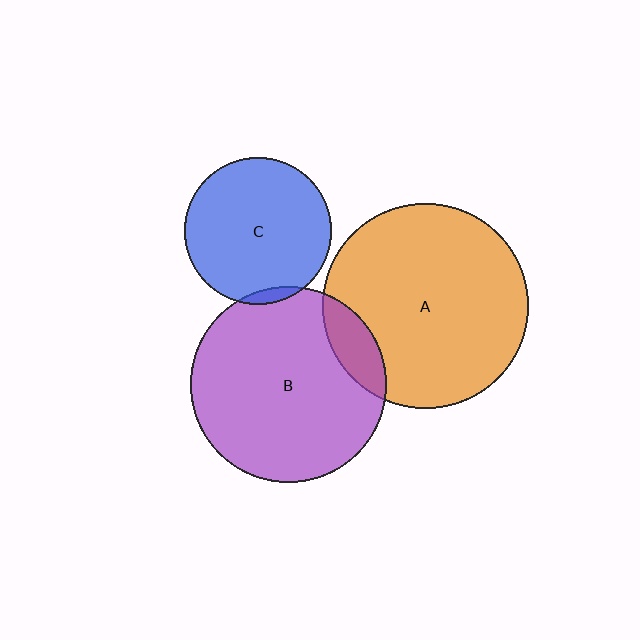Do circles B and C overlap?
Yes.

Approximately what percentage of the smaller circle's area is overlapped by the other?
Approximately 5%.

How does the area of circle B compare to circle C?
Approximately 1.8 times.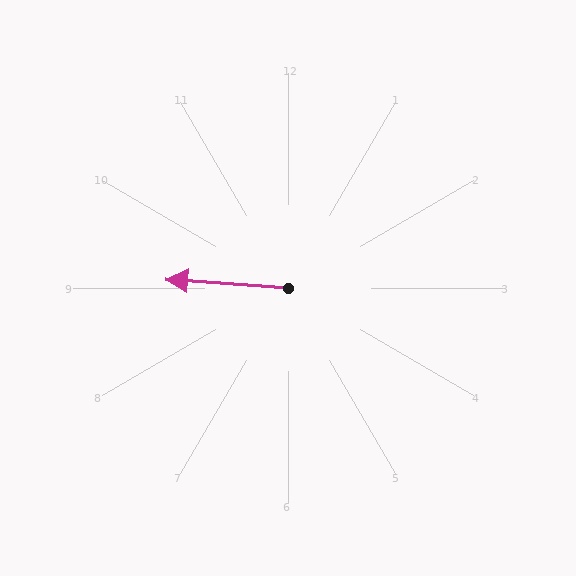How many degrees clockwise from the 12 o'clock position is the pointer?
Approximately 274 degrees.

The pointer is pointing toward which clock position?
Roughly 9 o'clock.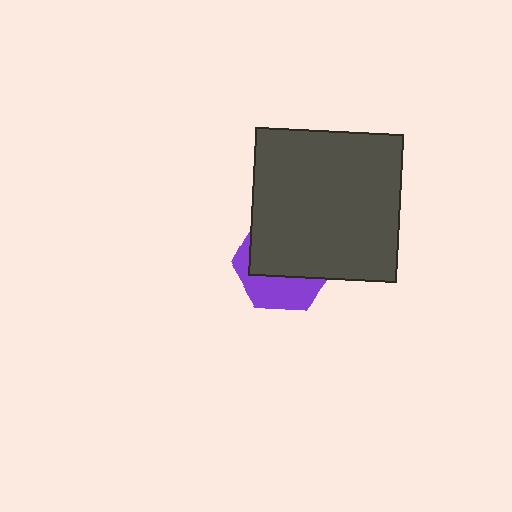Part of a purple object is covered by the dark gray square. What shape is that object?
It is a hexagon.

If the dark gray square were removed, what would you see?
You would see the complete purple hexagon.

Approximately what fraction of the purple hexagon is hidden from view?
Roughly 62% of the purple hexagon is hidden behind the dark gray square.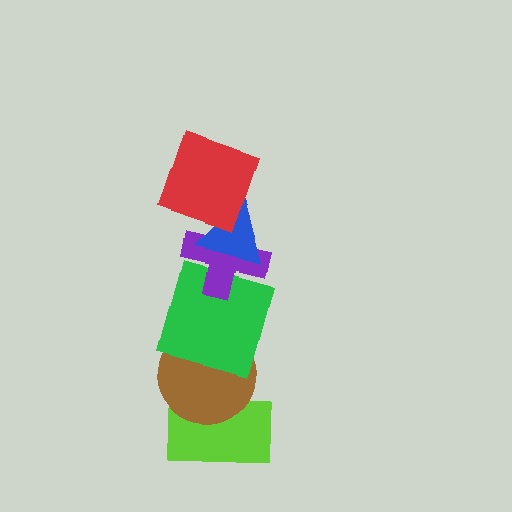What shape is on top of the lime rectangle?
The brown circle is on top of the lime rectangle.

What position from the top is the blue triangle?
The blue triangle is 2nd from the top.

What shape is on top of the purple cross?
The blue triangle is on top of the purple cross.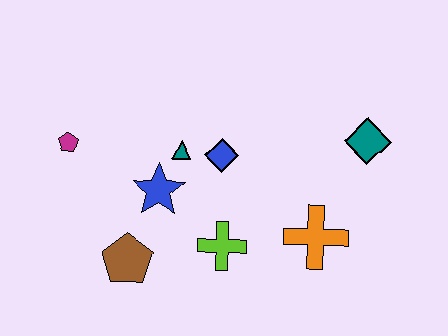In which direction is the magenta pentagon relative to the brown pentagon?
The magenta pentagon is above the brown pentagon.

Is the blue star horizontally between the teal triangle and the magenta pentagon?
Yes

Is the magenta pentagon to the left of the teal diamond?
Yes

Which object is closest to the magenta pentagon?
The blue star is closest to the magenta pentagon.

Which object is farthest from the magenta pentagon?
The teal diamond is farthest from the magenta pentagon.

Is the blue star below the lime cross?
No